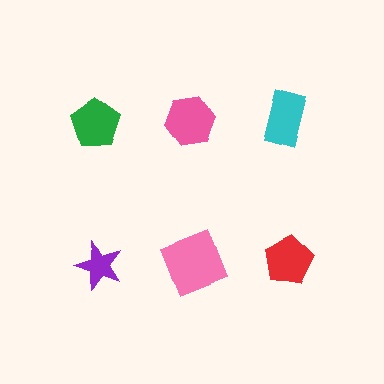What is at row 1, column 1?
A green pentagon.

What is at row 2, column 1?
A purple star.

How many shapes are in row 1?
3 shapes.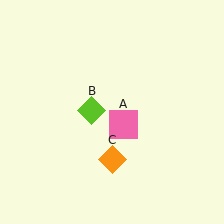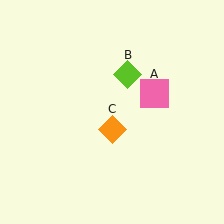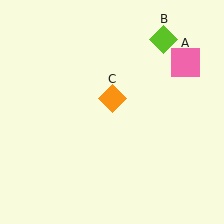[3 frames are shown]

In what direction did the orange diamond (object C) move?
The orange diamond (object C) moved up.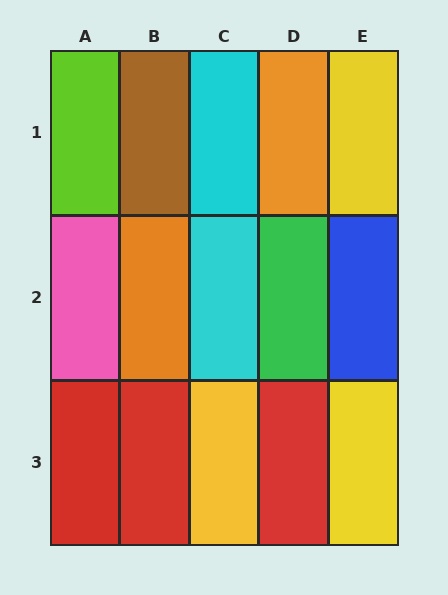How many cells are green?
1 cell is green.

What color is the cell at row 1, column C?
Cyan.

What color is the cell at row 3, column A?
Red.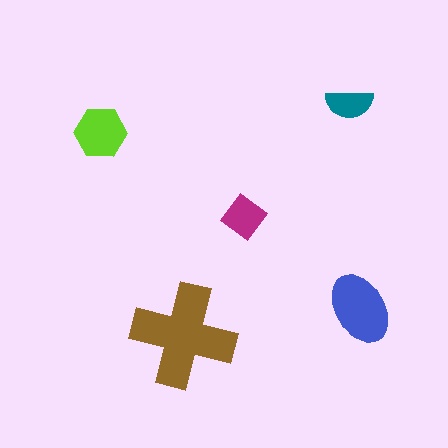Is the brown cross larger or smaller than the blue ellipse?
Larger.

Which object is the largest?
The brown cross.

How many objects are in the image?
There are 5 objects in the image.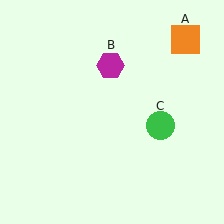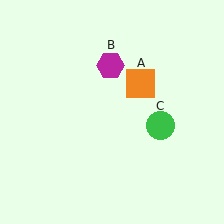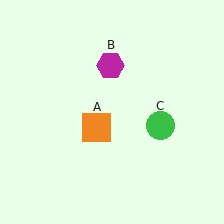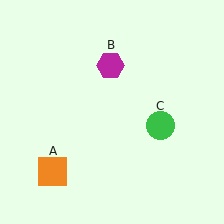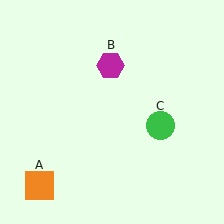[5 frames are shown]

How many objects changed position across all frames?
1 object changed position: orange square (object A).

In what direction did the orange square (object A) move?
The orange square (object A) moved down and to the left.